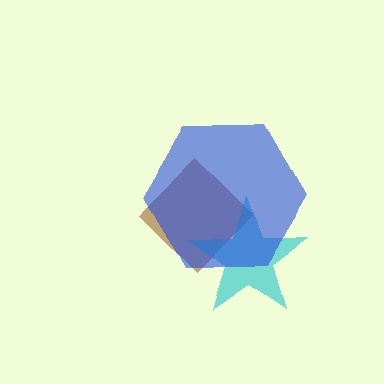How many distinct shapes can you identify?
There are 3 distinct shapes: a brown diamond, a cyan star, a blue hexagon.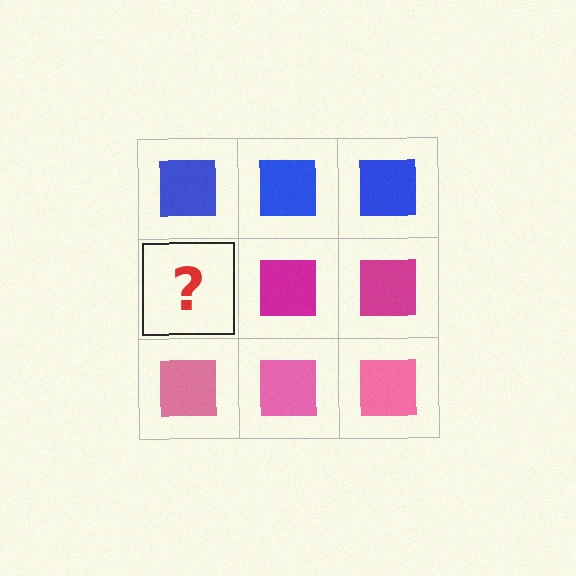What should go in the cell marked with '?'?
The missing cell should contain a magenta square.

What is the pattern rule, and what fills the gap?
The rule is that each row has a consistent color. The gap should be filled with a magenta square.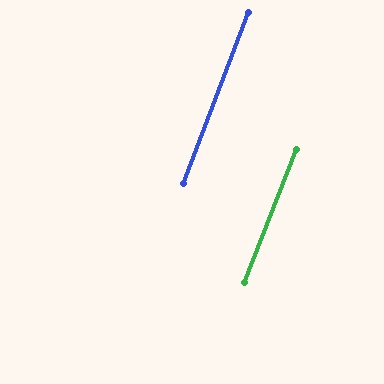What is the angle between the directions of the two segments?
Approximately 1 degree.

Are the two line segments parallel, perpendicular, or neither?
Parallel — their directions differ by only 0.5°.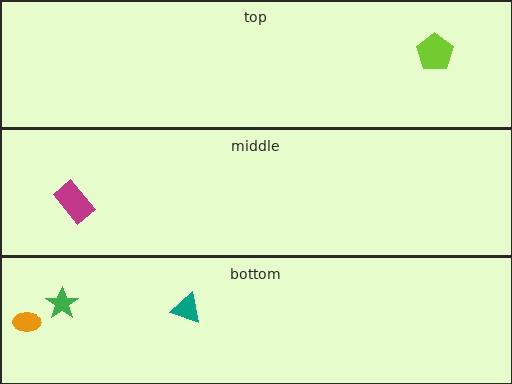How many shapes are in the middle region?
1.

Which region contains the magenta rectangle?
The middle region.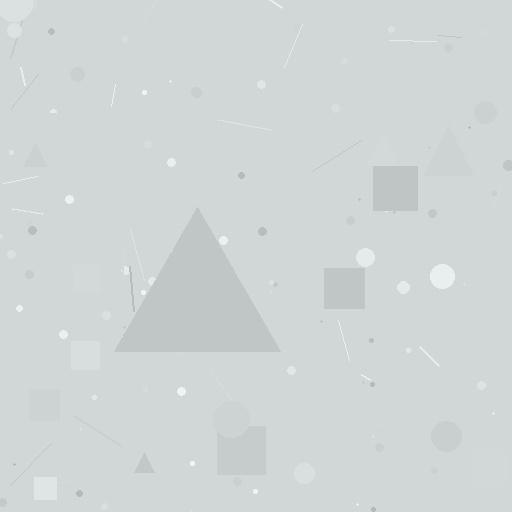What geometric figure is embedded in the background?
A triangle is embedded in the background.